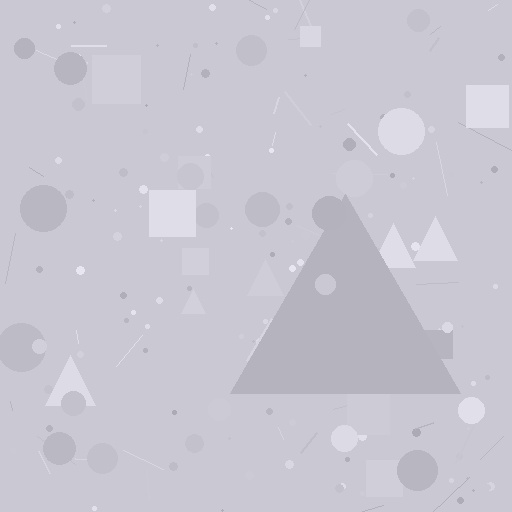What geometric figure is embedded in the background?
A triangle is embedded in the background.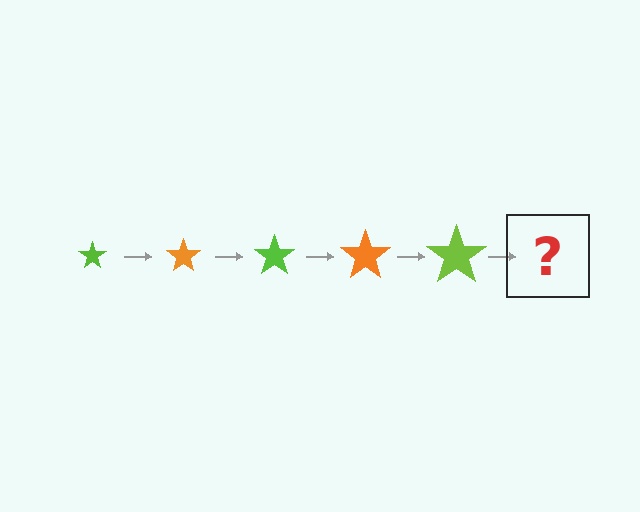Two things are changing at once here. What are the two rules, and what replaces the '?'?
The two rules are that the star grows larger each step and the color cycles through lime and orange. The '?' should be an orange star, larger than the previous one.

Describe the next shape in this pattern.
It should be an orange star, larger than the previous one.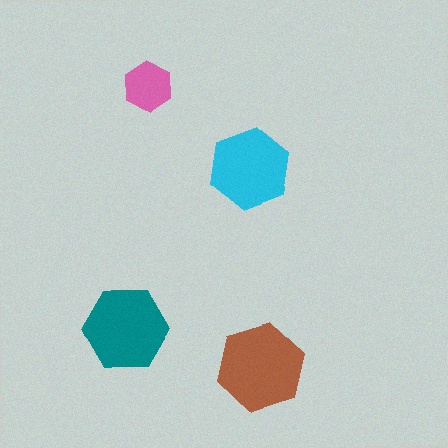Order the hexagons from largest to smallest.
the brown one, the teal one, the cyan one, the pink one.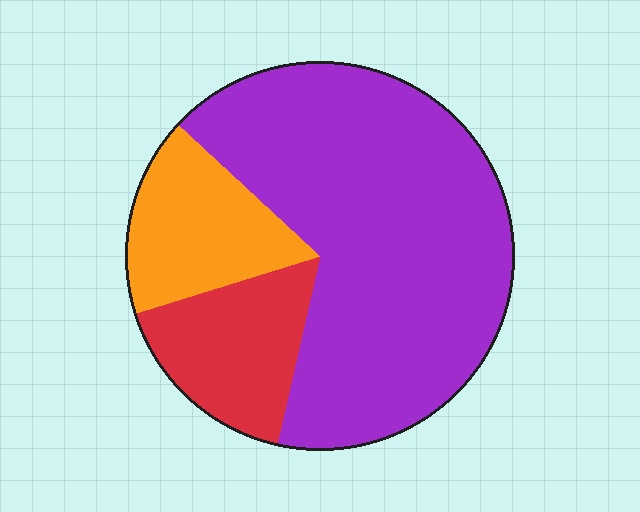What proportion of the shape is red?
Red covers roughly 15% of the shape.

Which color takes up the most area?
Purple, at roughly 65%.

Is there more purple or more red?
Purple.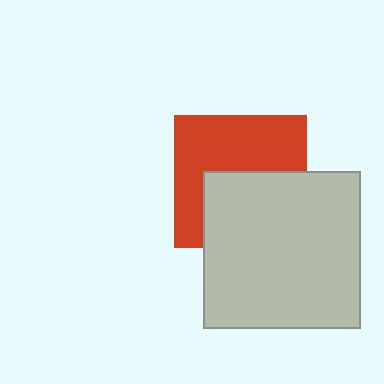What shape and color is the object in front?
The object in front is a light gray square.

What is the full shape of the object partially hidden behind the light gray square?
The partially hidden object is a red square.